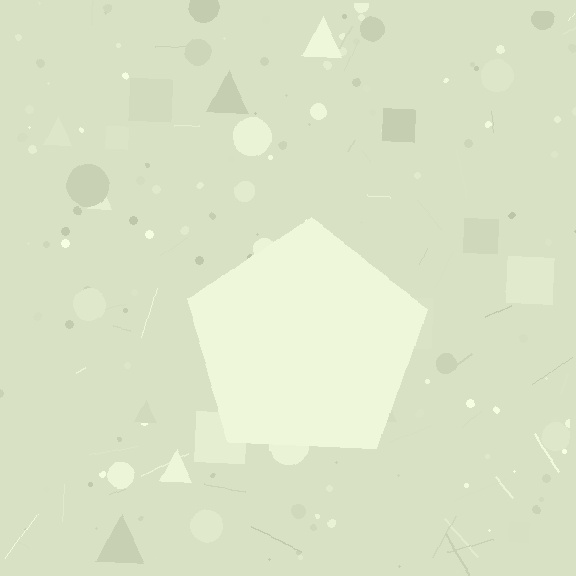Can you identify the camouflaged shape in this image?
The camouflaged shape is a pentagon.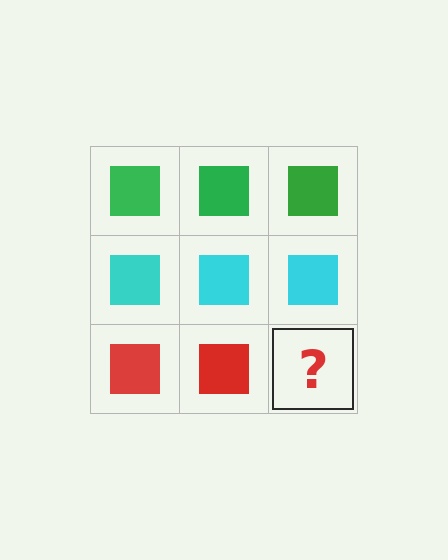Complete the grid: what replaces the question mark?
The question mark should be replaced with a red square.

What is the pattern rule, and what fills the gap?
The rule is that each row has a consistent color. The gap should be filled with a red square.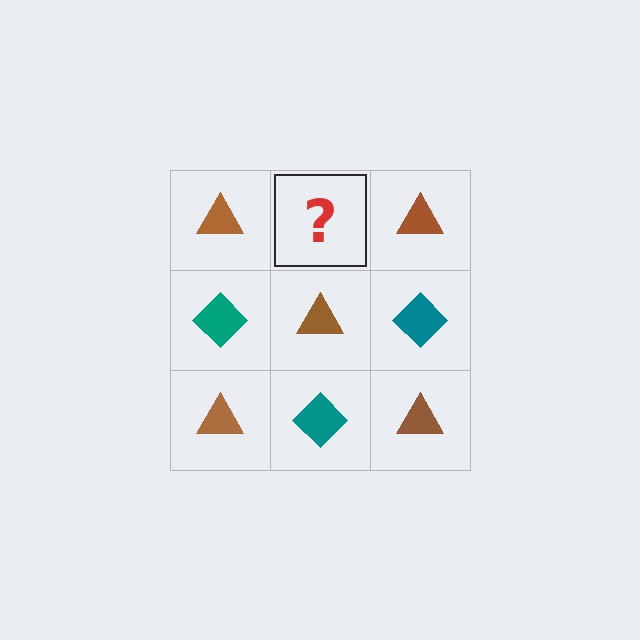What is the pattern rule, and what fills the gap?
The rule is that it alternates brown triangle and teal diamond in a checkerboard pattern. The gap should be filled with a teal diamond.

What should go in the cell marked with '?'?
The missing cell should contain a teal diamond.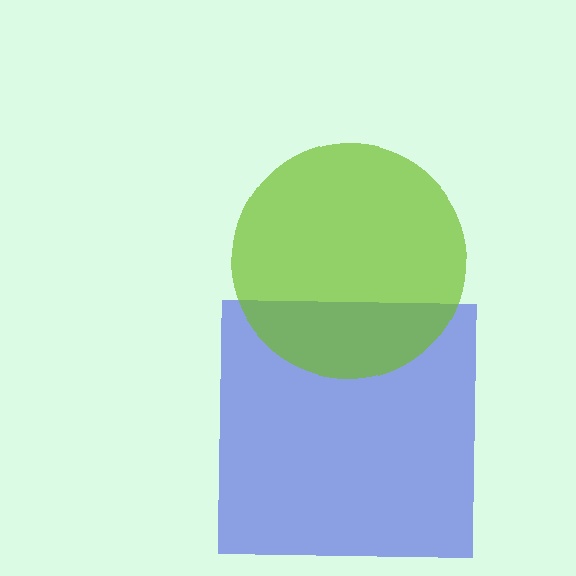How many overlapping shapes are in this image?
There are 2 overlapping shapes in the image.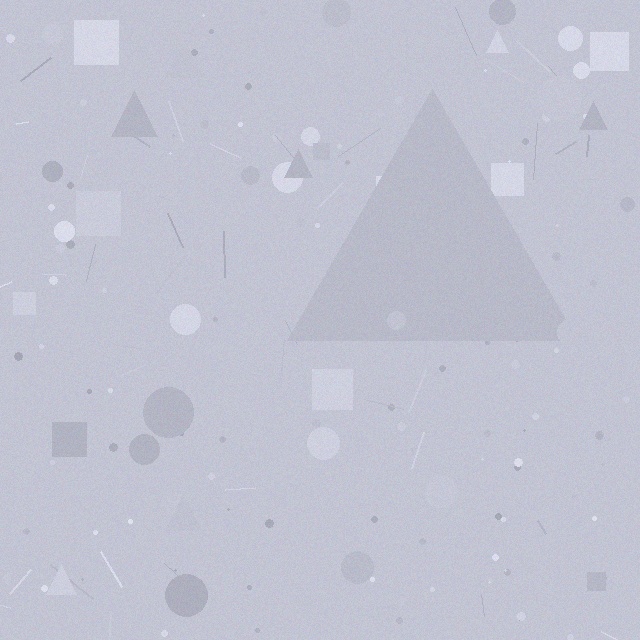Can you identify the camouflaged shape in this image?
The camouflaged shape is a triangle.